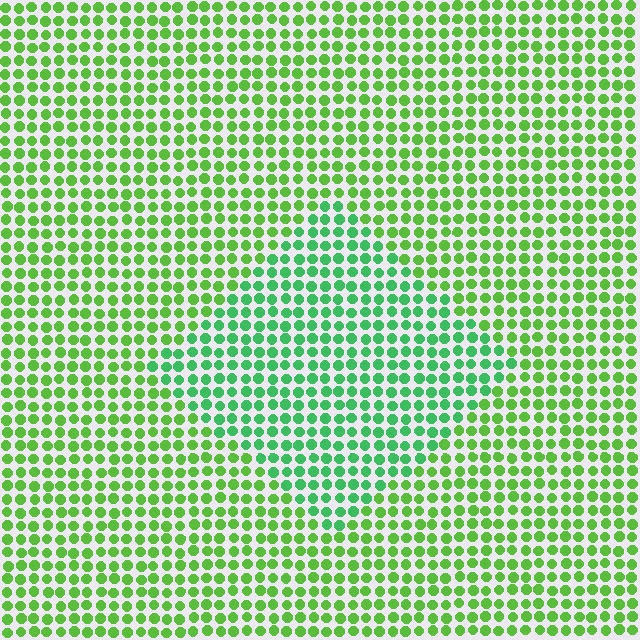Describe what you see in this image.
The image is filled with small lime elements in a uniform arrangement. A diamond-shaped region is visible where the elements are tinted to a slightly different hue, forming a subtle color boundary.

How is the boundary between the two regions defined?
The boundary is defined purely by a slight shift in hue (about 31 degrees). Spacing, size, and orientation are identical on both sides.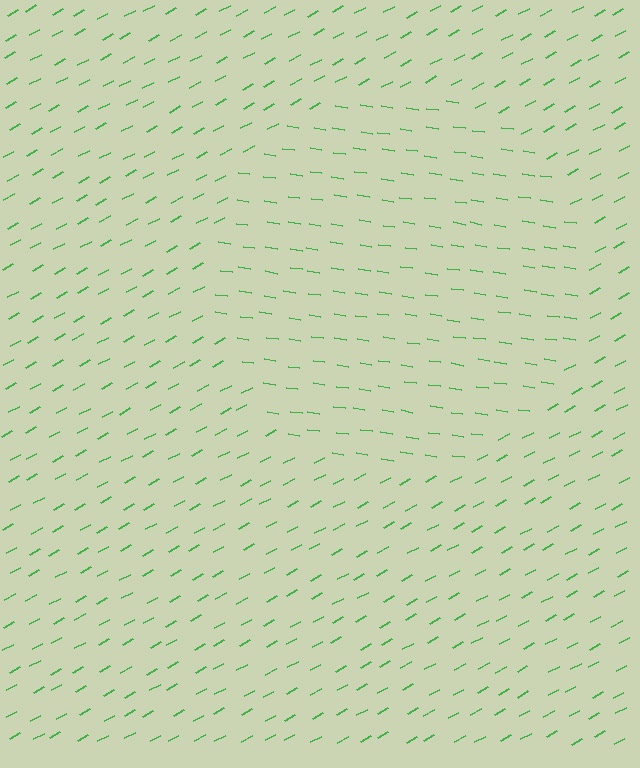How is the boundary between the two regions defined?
The boundary is defined purely by a change in line orientation (approximately 37 degrees difference). All lines are the same color and thickness.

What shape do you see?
I see a circle.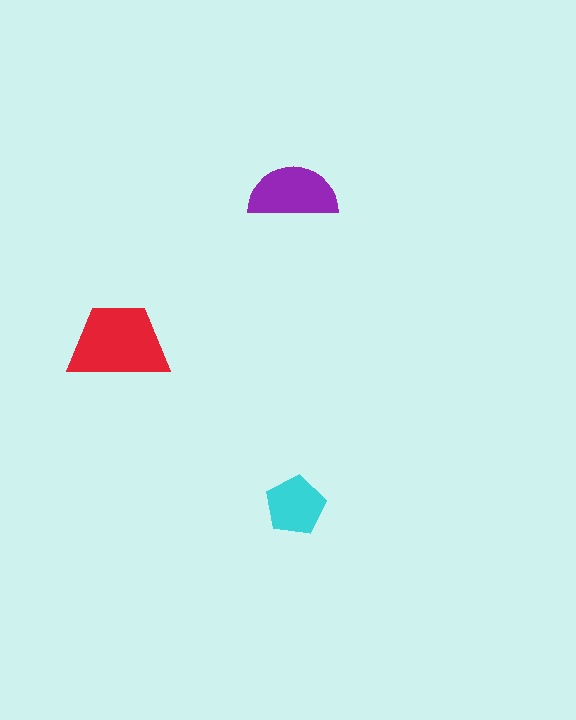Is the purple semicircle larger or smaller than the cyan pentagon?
Larger.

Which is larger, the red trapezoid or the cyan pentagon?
The red trapezoid.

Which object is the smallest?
The cyan pentagon.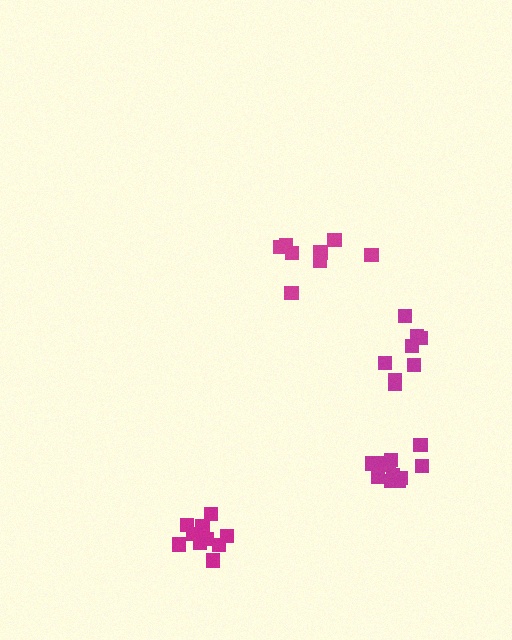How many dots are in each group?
Group 1: 10 dots, Group 2: 8 dots, Group 3: 8 dots, Group 4: 11 dots (37 total).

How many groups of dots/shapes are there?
There are 4 groups.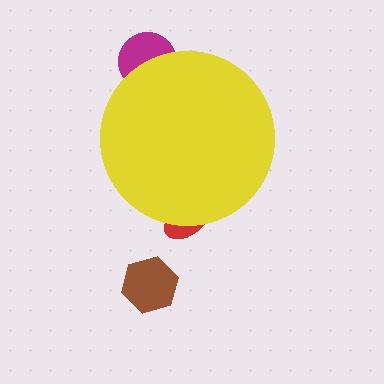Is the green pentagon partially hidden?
Yes, the green pentagon is partially hidden behind the yellow circle.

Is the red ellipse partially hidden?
Yes, the red ellipse is partially hidden behind the yellow circle.